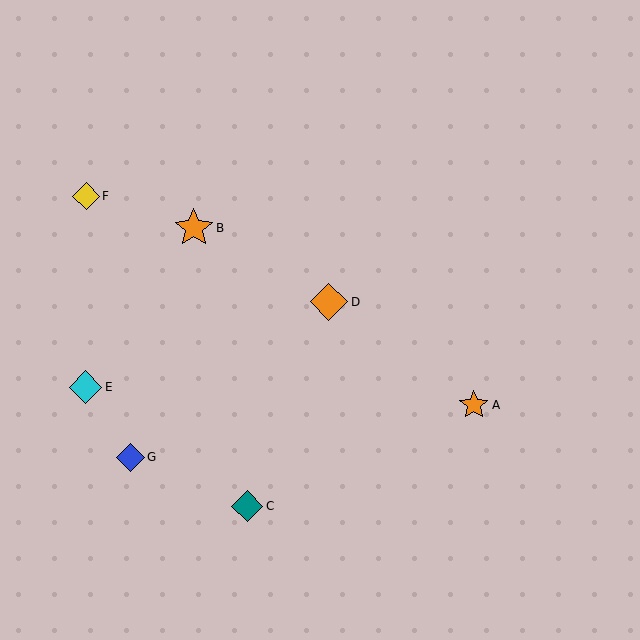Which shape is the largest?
The orange star (labeled B) is the largest.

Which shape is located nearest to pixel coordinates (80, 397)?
The cyan diamond (labeled E) at (85, 387) is nearest to that location.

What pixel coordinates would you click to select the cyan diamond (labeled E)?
Click at (85, 387) to select the cyan diamond E.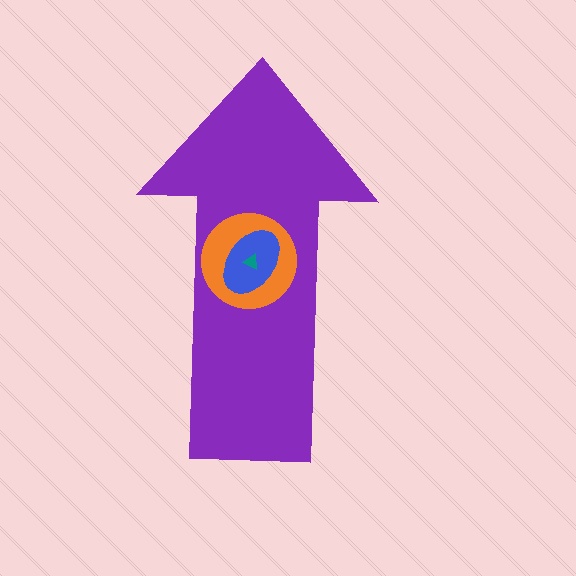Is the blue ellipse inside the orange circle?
Yes.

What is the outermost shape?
The purple arrow.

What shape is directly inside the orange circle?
The blue ellipse.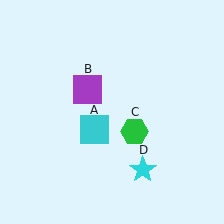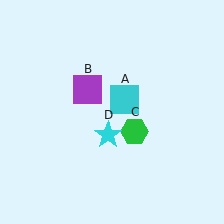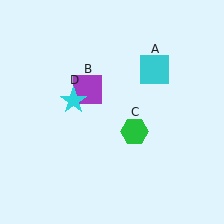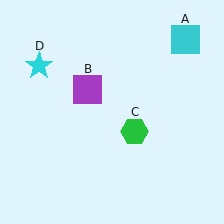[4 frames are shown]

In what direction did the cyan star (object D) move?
The cyan star (object D) moved up and to the left.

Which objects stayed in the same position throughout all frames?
Purple square (object B) and green hexagon (object C) remained stationary.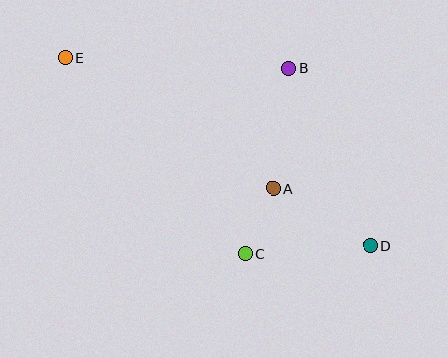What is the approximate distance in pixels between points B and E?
The distance between B and E is approximately 224 pixels.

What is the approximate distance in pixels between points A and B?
The distance between A and B is approximately 121 pixels.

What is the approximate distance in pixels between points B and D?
The distance between B and D is approximately 196 pixels.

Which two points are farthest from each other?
Points D and E are farthest from each other.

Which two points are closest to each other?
Points A and C are closest to each other.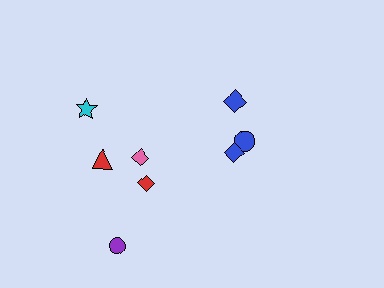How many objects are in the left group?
There are 5 objects.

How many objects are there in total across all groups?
There are 8 objects.